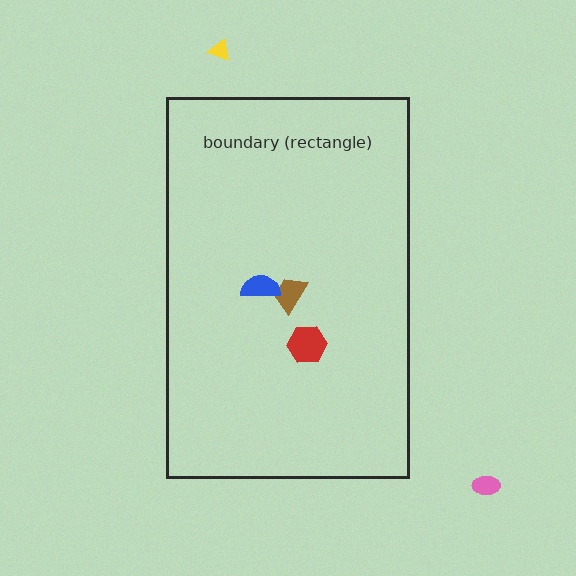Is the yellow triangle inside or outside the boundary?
Outside.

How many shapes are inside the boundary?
3 inside, 2 outside.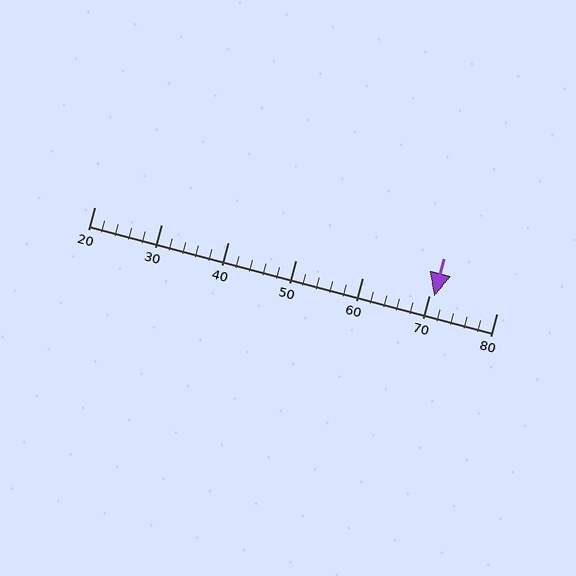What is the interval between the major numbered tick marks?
The major tick marks are spaced 10 units apart.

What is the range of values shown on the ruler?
The ruler shows values from 20 to 80.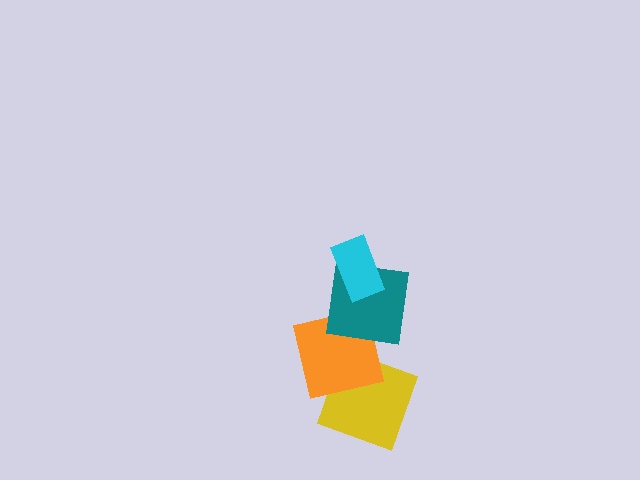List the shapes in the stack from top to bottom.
From top to bottom: the cyan rectangle, the teal square, the orange square, the yellow square.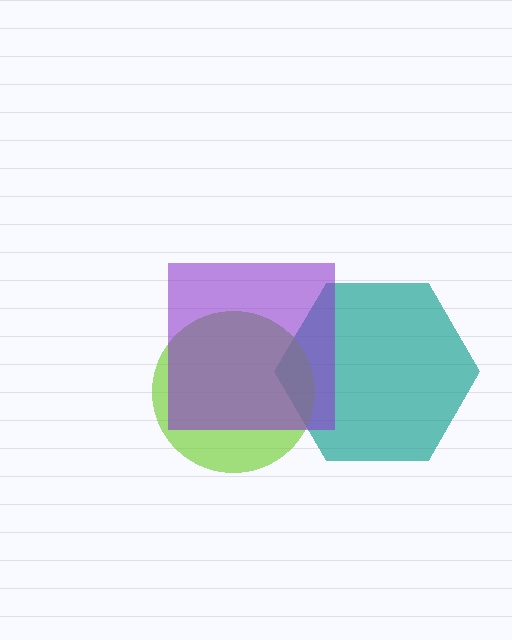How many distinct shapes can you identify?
There are 3 distinct shapes: a teal hexagon, a lime circle, a purple square.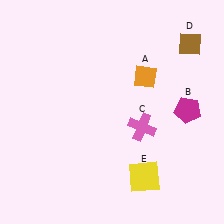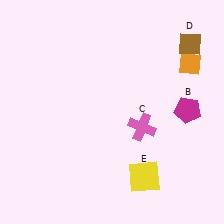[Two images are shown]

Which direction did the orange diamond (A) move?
The orange diamond (A) moved right.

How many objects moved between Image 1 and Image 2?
1 object moved between the two images.